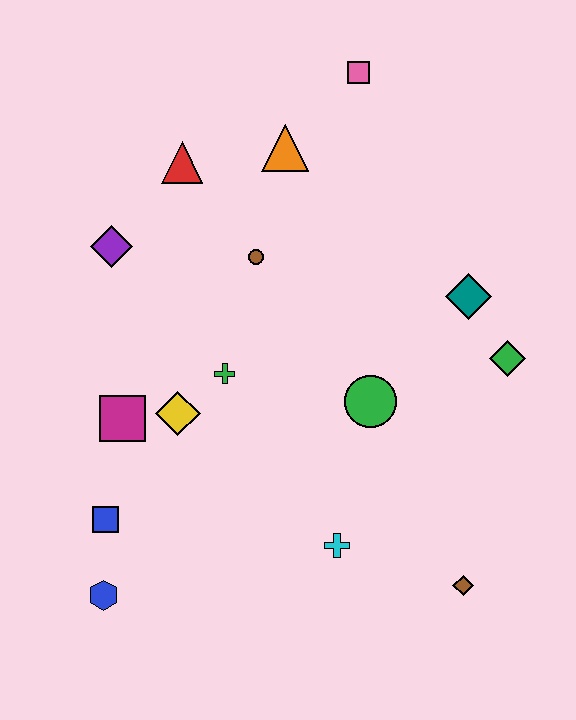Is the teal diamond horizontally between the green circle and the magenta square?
No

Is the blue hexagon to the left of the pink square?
Yes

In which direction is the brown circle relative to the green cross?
The brown circle is above the green cross.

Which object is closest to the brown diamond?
The cyan cross is closest to the brown diamond.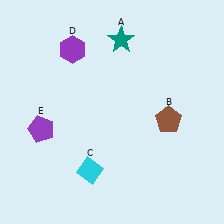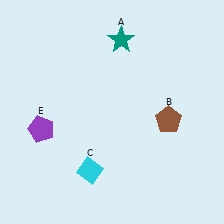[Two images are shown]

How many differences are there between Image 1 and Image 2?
There is 1 difference between the two images.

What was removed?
The purple hexagon (D) was removed in Image 2.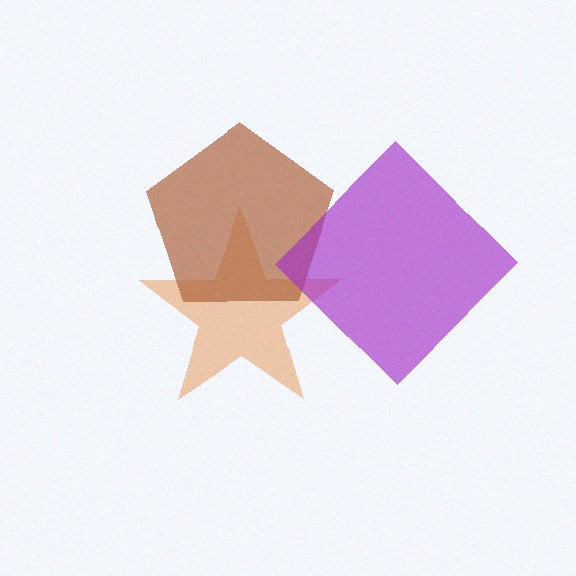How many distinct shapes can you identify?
There are 3 distinct shapes: an orange star, a brown pentagon, a purple diamond.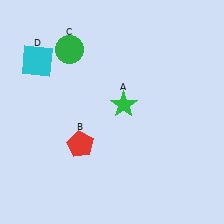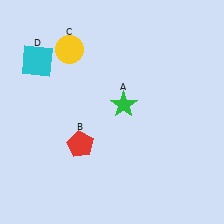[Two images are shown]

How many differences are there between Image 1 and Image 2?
There is 1 difference between the two images.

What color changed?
The circle (C) changed from green in Image 1 to yellow in Image 2.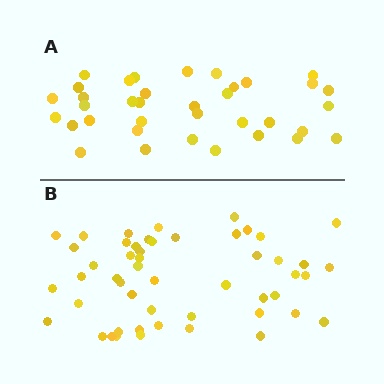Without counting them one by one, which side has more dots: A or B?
Region B (the bottom region) has more dots.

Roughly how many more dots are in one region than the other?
Region B has approximately 15 more dots than region A.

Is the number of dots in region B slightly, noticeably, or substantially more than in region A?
Region B has noticeably more, but not dramatically so. The ratio is roughly 1.4 to 1.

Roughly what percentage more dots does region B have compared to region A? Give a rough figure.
About 40% more.